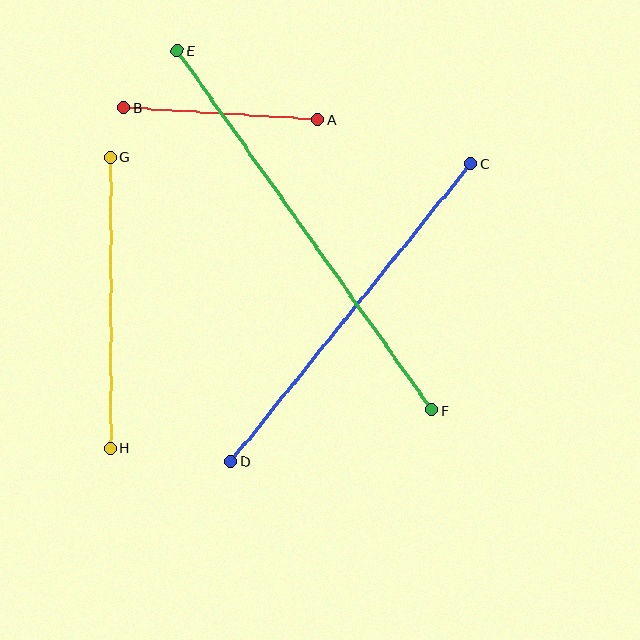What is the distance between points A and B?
The distance is approximately 194 pixels.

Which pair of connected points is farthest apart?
Points E and F are farthest apart.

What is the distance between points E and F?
The distance is approximately 440 pixels.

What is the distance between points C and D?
The distance is approximately 383 pixels.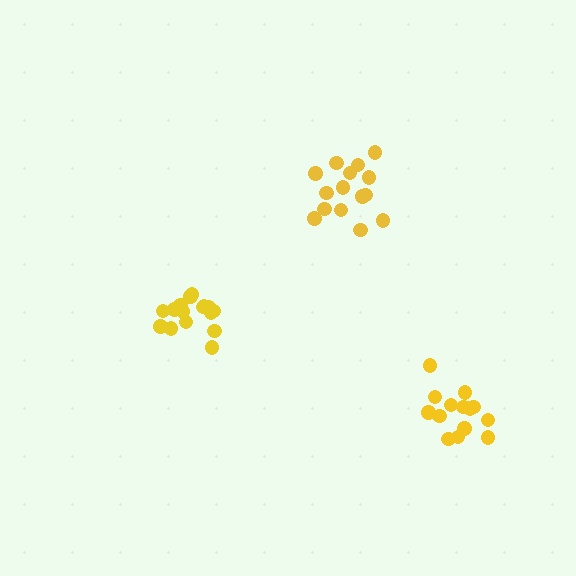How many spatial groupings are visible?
There are 3 spatial groupings.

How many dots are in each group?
Group 1: 15 dots, Group 2: 14 dots, Group 3: 17 dots (46 total).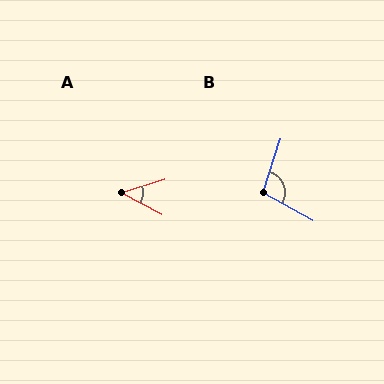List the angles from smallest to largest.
A (45°), B (101°).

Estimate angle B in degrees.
Approximately 101 degrees.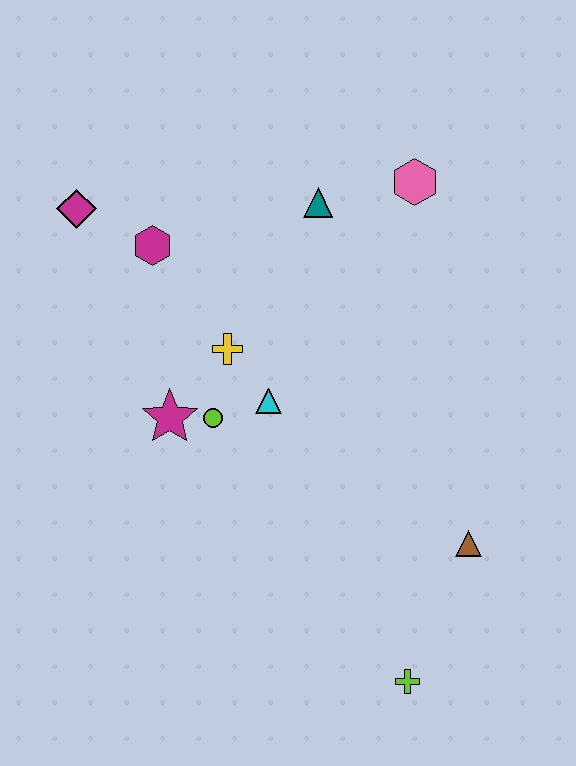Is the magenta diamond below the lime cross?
No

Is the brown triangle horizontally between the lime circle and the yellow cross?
No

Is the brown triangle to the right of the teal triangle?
Yes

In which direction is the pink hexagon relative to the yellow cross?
The pink hexagon is to the right of the yellow cross.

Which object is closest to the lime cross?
The brown triangle is closest to the lime cross.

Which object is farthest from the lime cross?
The magenta diamond is farthest from the lime cross.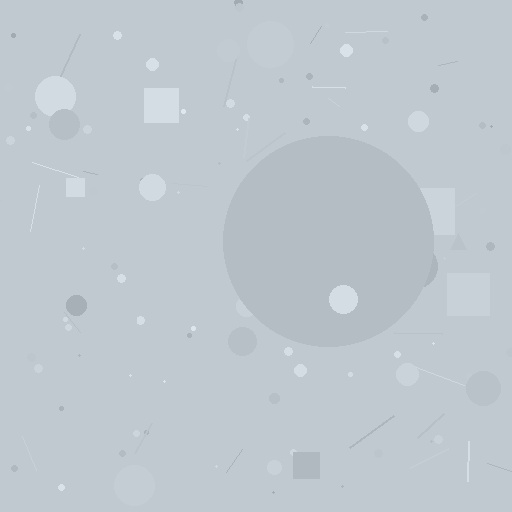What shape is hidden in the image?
A circle is hidden in the image.